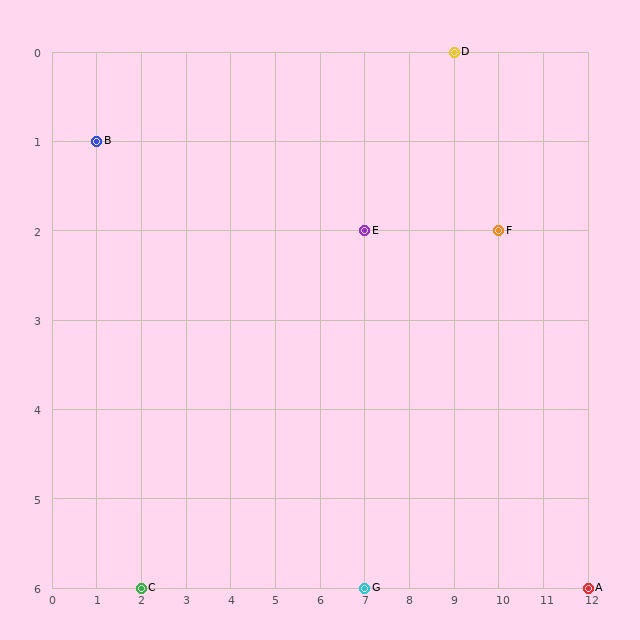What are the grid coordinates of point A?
Point A is at grid coordinates (12, 6).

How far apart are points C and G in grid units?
Points C and G are 5 columns apart.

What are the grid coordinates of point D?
Point D is at grid coordinates (9, 0).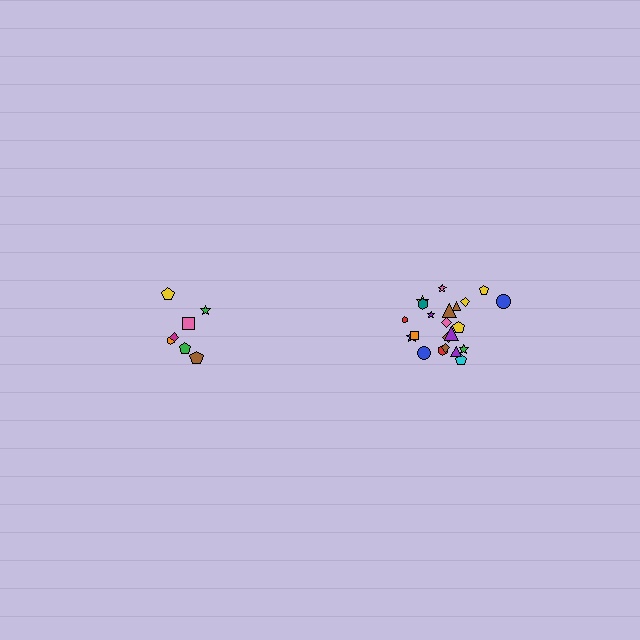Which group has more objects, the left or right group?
The right group.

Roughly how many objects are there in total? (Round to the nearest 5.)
Roughly 30 objects in total.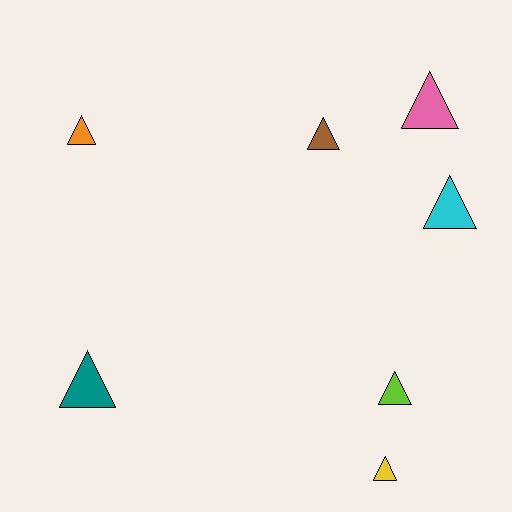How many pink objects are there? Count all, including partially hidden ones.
There is 1 pink object.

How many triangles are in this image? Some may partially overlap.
There are 7 triangles.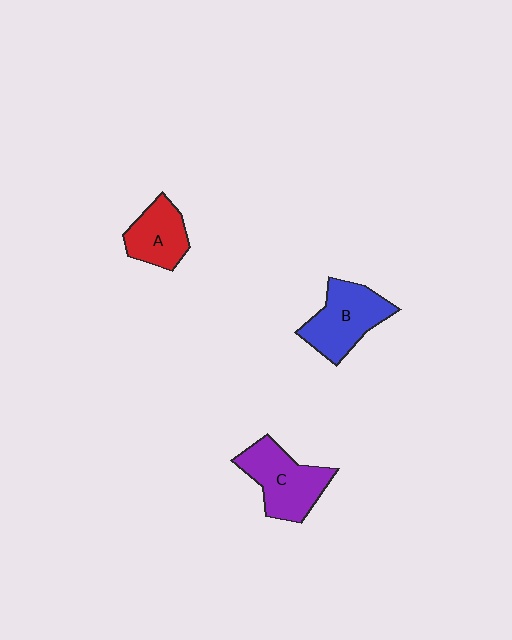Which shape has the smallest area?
Shape A (red).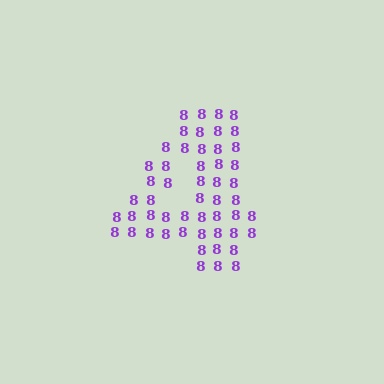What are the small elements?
The small elements are digit 8's.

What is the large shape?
The large shape is the digit 4.